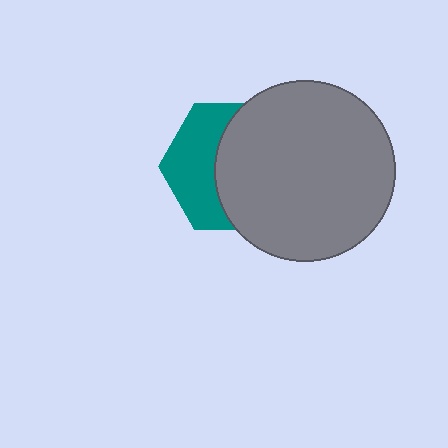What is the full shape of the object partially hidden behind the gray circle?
The partially hidden object is a teal hexagon.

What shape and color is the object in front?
The object in front is a gray circle.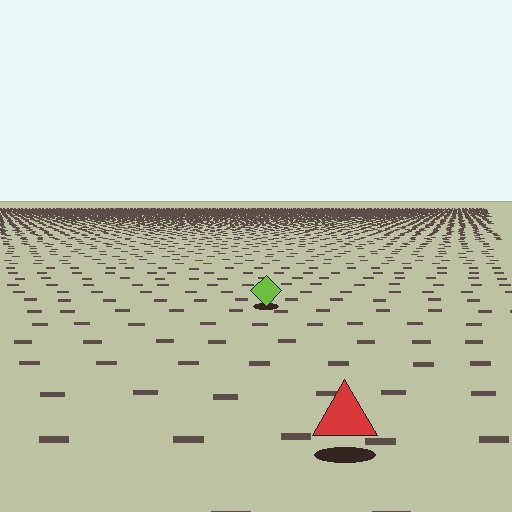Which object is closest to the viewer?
The red triangle is closest. The texture marks near it are larger and more spread out.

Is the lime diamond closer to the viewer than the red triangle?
No. The red triangle is closer — you can tell from the texture gradient: the ground texture is coarser near it.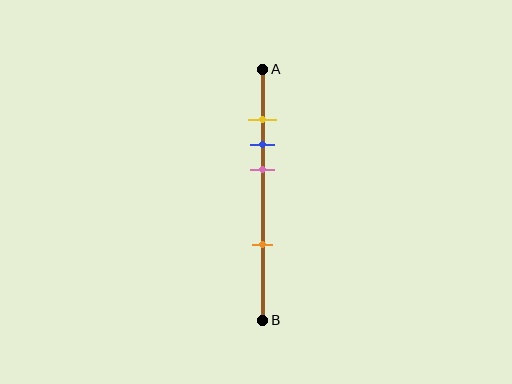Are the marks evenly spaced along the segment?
No, the marks are not evenly spaced.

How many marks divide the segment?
There are 4 marks dividing the segment.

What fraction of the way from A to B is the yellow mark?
The yellow mark is approximately 20% (0.2) of the way from A to B.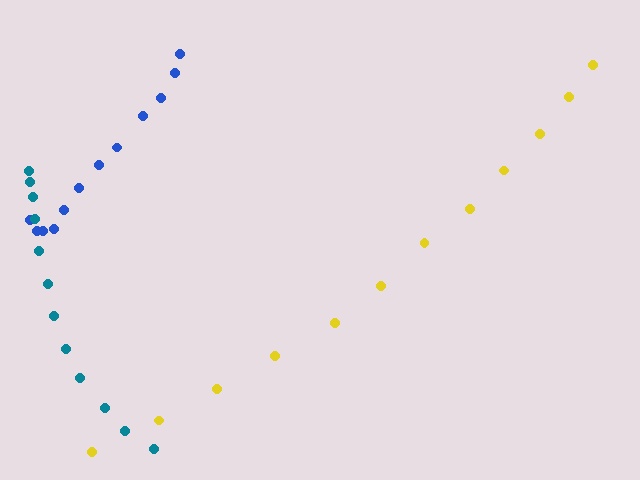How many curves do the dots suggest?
There are 3 distinct paths.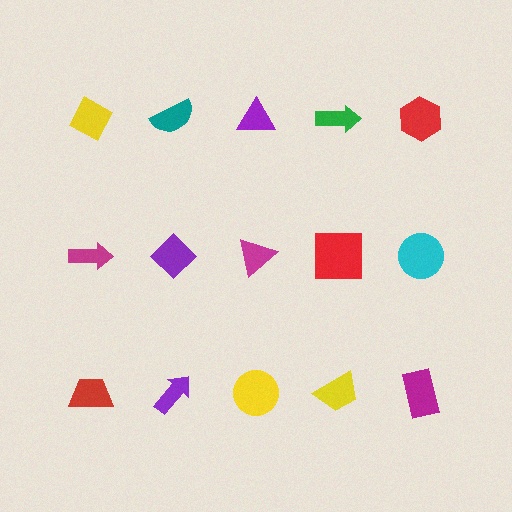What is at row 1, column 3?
A purple triangle.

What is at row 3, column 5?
A magenta rectangle.